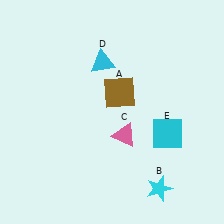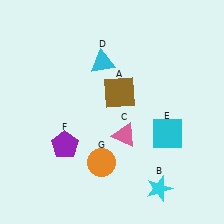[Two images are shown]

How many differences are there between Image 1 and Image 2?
There are 2 differences between the two images.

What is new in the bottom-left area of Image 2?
An orange circle (G) was added in the bottom-left area of Image 2.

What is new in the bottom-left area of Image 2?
A purple pentagon (F) was added in the bottom-left area of Image 2.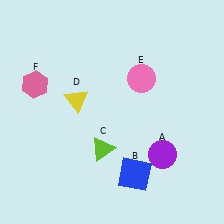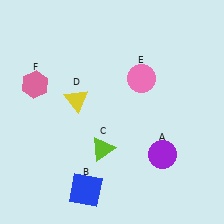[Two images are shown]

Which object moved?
The blue square (B) moved left.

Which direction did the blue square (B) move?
The blue square (B) moved left.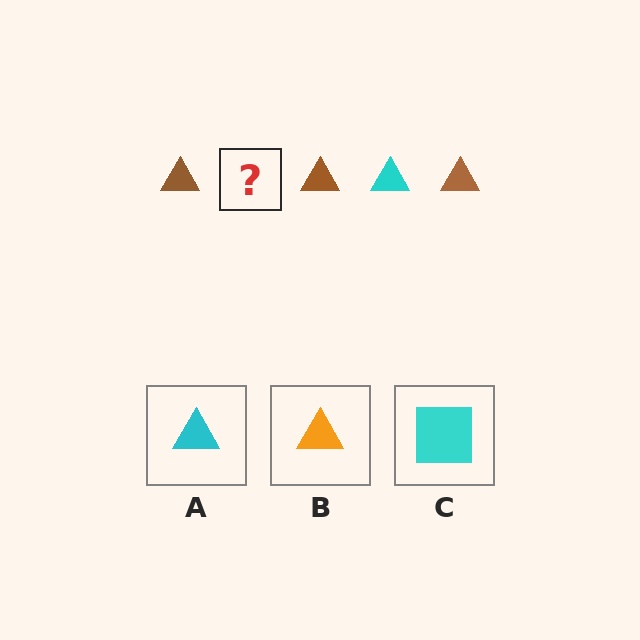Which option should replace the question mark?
Option A.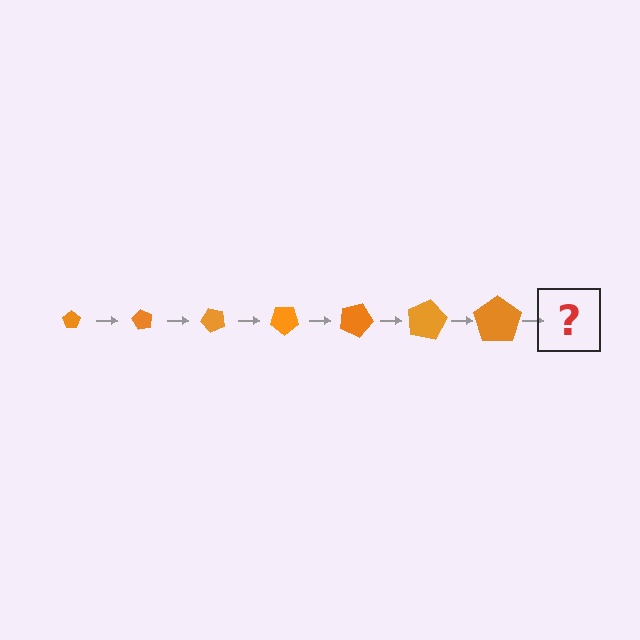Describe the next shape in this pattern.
It should be a pentagon, larger than the previous one and rotated 420 degrees from the start.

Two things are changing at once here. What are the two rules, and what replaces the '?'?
The two rules are that the pentagon grows larger each step and it rotates 60 degrees each step. The '?' should be a pentagon, larger than the previous one and rotated 420 degrees from the start.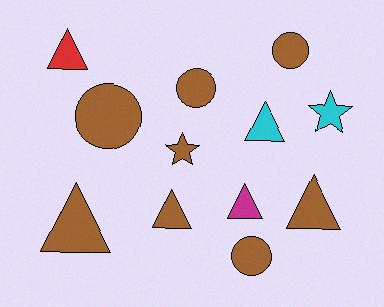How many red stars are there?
There are no red stars.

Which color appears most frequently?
Brown, with 8 objects.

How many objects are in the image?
There are 12 objects.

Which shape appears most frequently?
Triangle, with 6 objects.